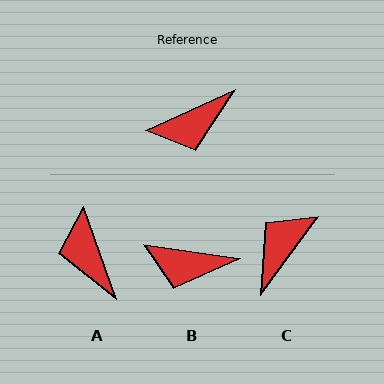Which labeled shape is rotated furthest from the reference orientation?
C, about 151 degrees away.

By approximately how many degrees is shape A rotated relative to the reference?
Approximately 96 degrees clockwise.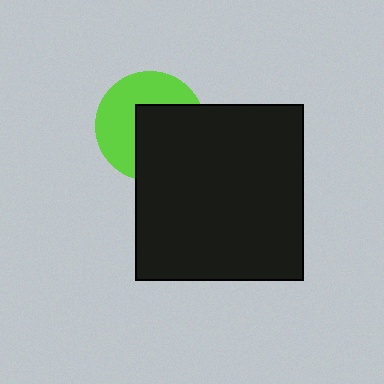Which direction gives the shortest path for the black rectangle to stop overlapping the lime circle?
Moving toward the lower-right gives the shortest separation.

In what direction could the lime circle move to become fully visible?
The lime circle could move toward the upper-left. That would shift it out from behind the black rectangle entirely.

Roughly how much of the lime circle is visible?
About half of it is visible (roughly 51%).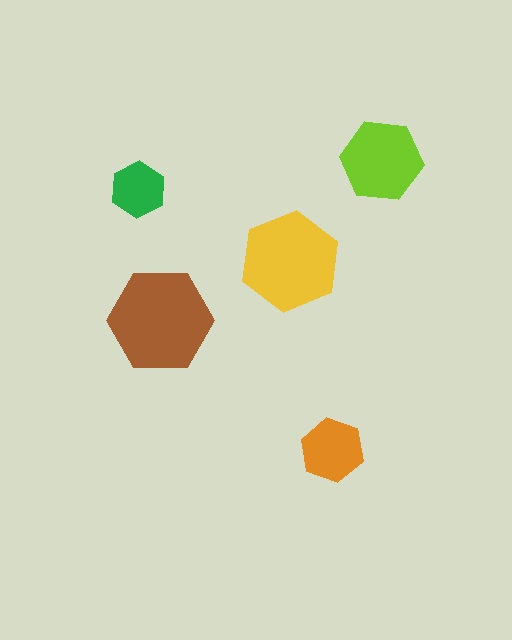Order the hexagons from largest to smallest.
the brown one, the yellow one, the lime one, the orange one, the green one.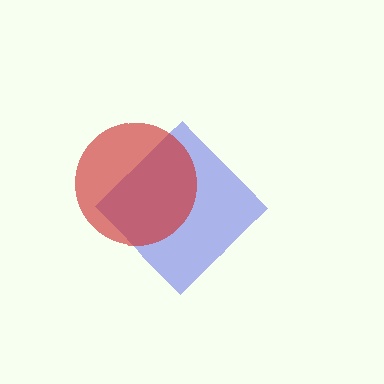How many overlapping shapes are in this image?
There are 2 overlapping shapes in the image.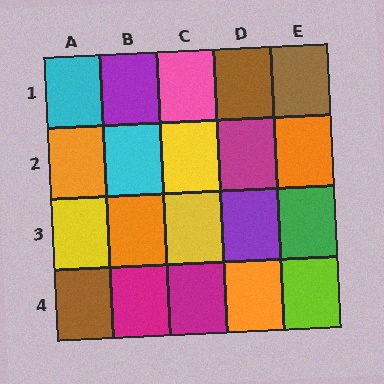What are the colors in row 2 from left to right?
Orange, cyan, yellow, magenta, orange.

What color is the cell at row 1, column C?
Pink.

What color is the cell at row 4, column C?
Magenta.